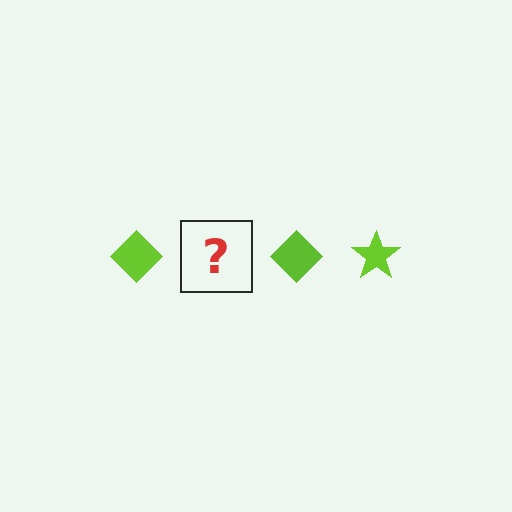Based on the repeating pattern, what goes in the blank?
The blank should be a lime star.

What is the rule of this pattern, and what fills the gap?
The rule is that the pattern cycles through diamond, star shapes in lime. The gap should be filled with a lime star.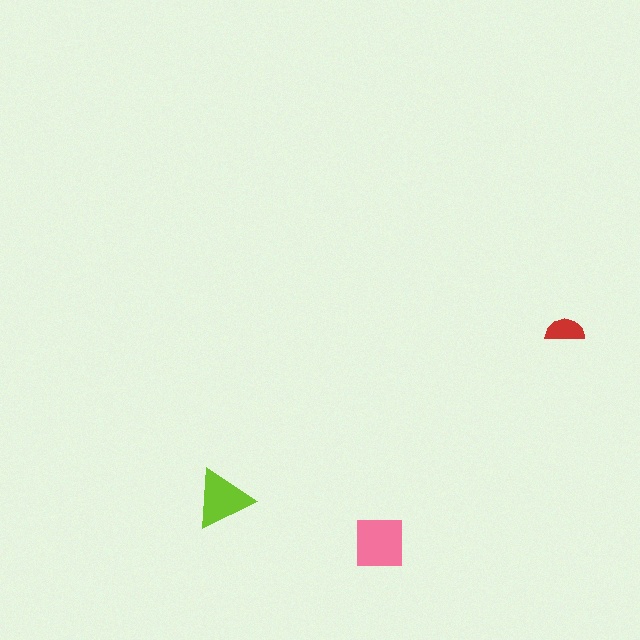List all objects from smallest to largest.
The red semicircle, the lime triangle, the pink square.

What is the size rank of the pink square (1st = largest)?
1st.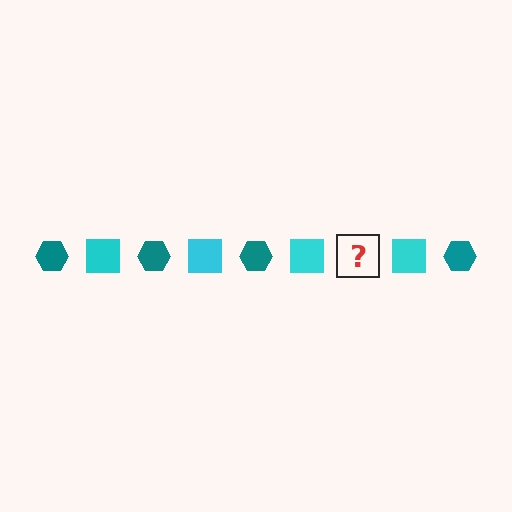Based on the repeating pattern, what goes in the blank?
The blank should be a teal hexagon.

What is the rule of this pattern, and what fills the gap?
The rule is that the pattern alternates between teal hexagon and cyan square. The gap should be filled with a teal hexagon.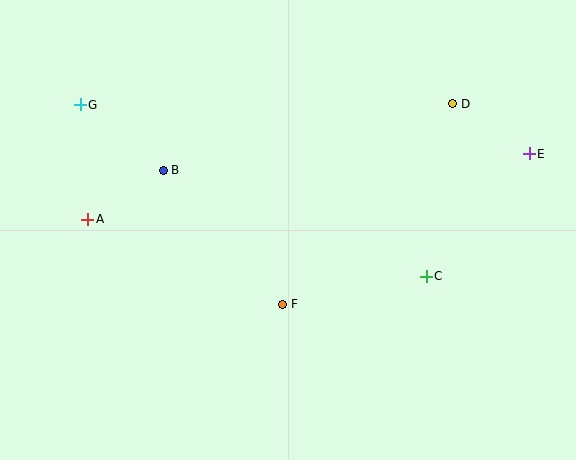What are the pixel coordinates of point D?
Point D is at (453, 104).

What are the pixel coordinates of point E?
Point E is at (529, 154).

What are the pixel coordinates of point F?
Point F is at (283, 304).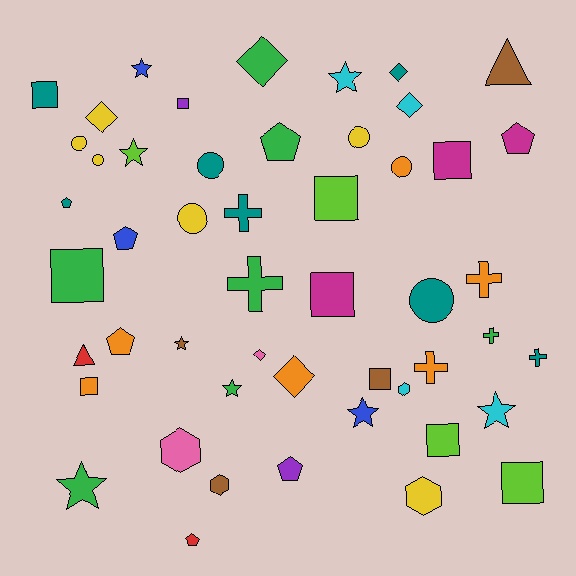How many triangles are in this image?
There are 2 triangles.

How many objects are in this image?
There are 50 objects.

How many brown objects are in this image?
There are 4 brown objects.